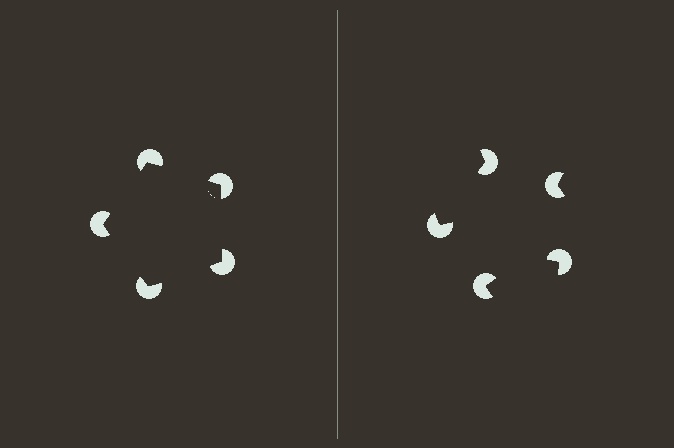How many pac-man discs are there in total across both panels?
10 — 5 on each side.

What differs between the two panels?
The pac-man discs are positioned identically on both sides; only the wedge orientations differ. On the left they align to a pentagon; on the right they are misaligned.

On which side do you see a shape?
An illusory pentagon appears on the left side. On the right side the wedge cuts are rotated, so no coherent shape forms.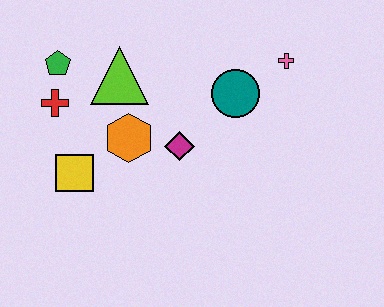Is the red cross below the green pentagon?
Yes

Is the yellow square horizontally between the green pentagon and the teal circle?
Yes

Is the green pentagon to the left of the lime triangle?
Yes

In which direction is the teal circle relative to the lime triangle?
The teal circle is to the right of the lime triangle.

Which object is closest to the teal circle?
The pink cross is closest to the teal circle.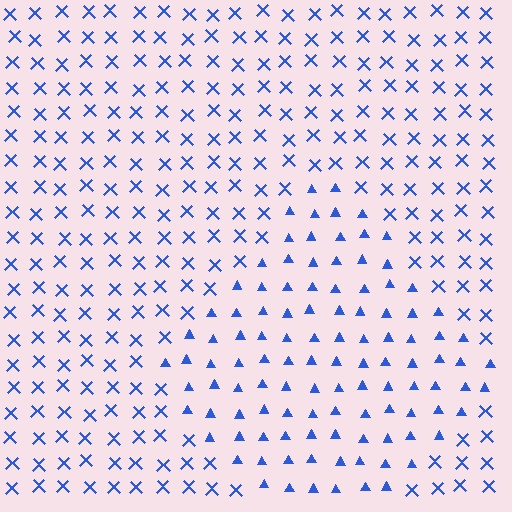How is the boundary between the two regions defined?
The boundary is defined by a change in element shape: triangles inside vs. X marks outside. All elements share the same color and spacing.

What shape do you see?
I see a diamond.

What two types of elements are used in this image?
The image uses triangles inside the diamond region and X marks outside it.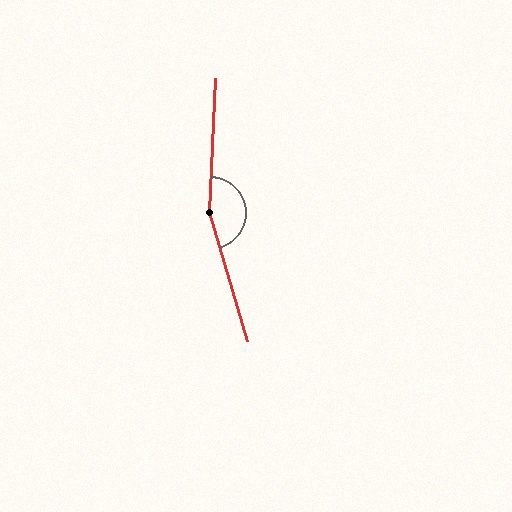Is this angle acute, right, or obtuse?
It is obtuse.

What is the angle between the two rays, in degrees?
Approximately 161 degrees.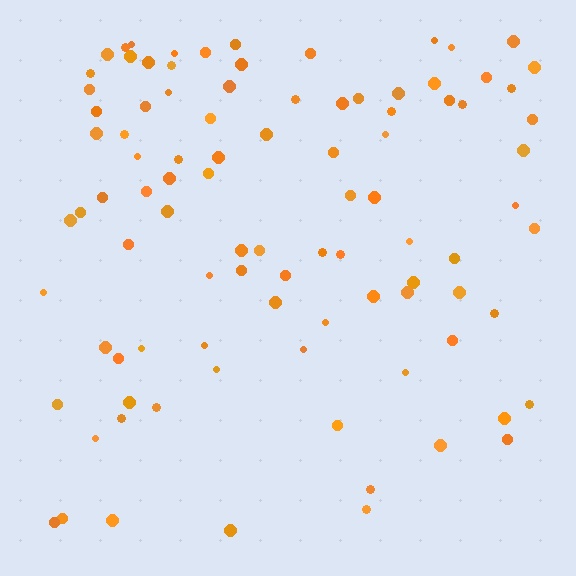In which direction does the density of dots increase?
From bottom to top, with the top side densest.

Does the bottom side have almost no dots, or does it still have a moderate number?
Still a moderate number, just noticeably fewer than the top.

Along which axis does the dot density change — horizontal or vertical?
Vertical.